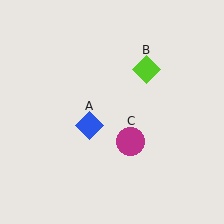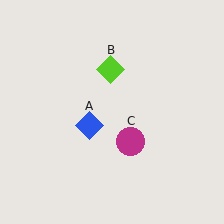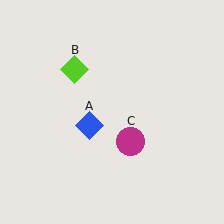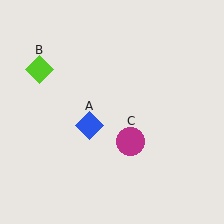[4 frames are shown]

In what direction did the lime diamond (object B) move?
The lime diamond (object B) moved left.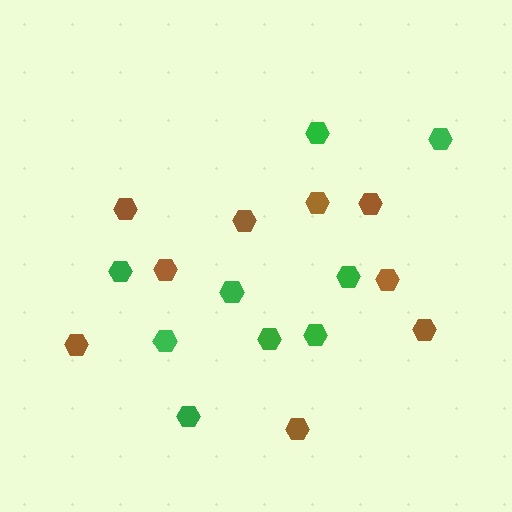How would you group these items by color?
There are 2 groups: one group of green hexagons (9) and one group of brown hexagons (9).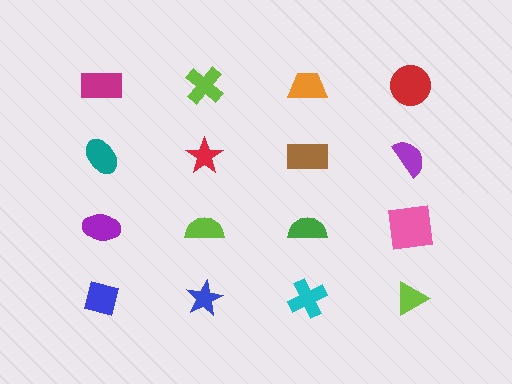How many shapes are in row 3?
4 shapes.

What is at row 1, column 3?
An orange trapezoid.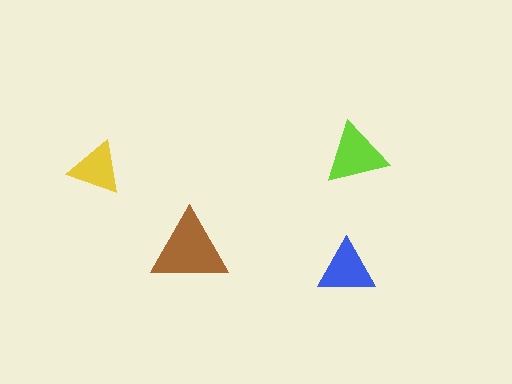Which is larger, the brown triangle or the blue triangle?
The brown one.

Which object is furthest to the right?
The lime triangle is rightmost.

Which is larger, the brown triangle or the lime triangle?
The brown one.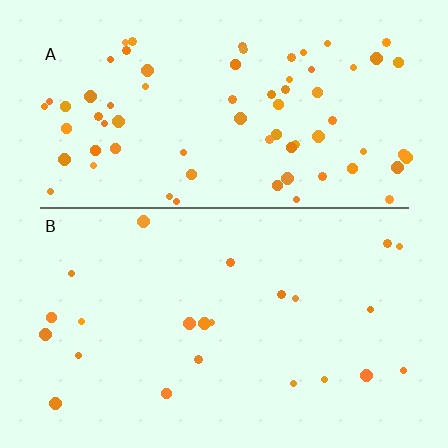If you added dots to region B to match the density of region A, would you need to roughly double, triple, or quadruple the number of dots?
Approximately triple.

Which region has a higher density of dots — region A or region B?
A (the top).